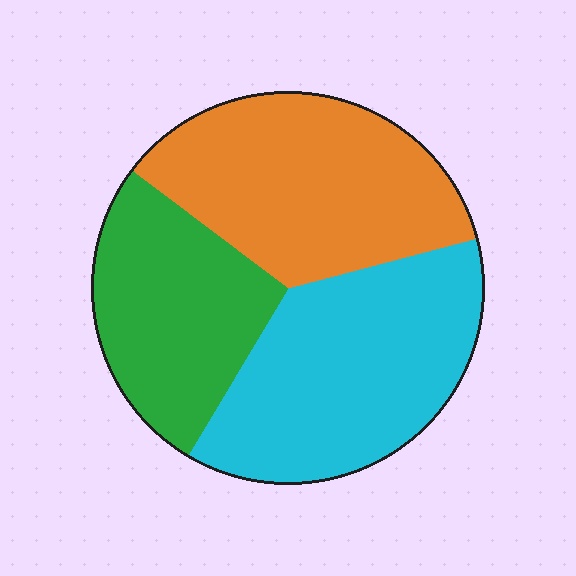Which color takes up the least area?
Green, at roughly 25%.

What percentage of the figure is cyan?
Cyan takes up about three eighths (3/8) of the figure.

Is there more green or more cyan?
Cyan.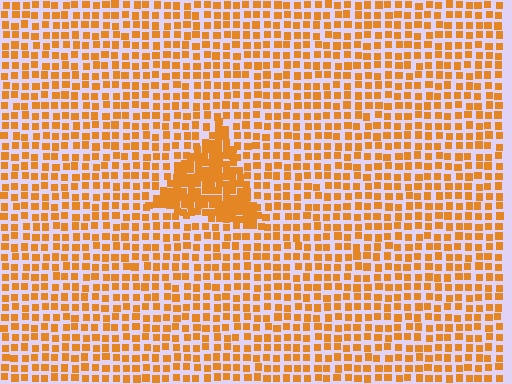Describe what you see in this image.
The image contains small orange elements arranged at two different densities. A triangle-shaped region is visible where the elements are more densely packed than the surrounding area.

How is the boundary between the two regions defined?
The boundary is defined by a change in element density (approximately 2.1x ratio). All elements are the same color, size, and shape.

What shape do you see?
I see a triangle.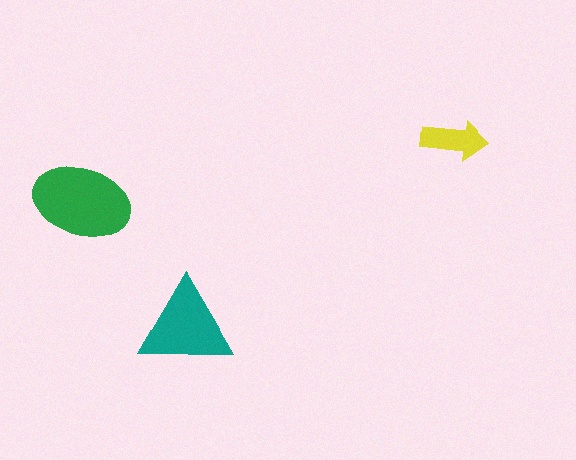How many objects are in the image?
There are 3 objects in the image.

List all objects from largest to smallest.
The green ellipse, the teal triangle, the yellow arrow.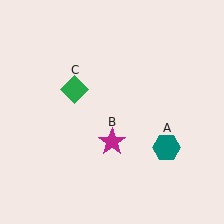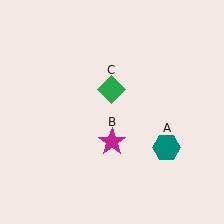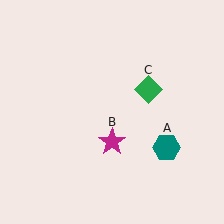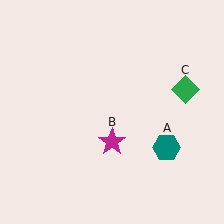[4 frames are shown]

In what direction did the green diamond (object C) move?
The green diamond (object C) moved right.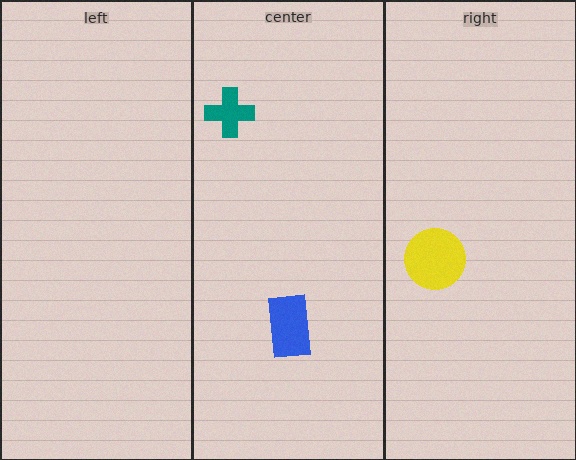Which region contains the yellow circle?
The right region.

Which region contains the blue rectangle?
The center region.